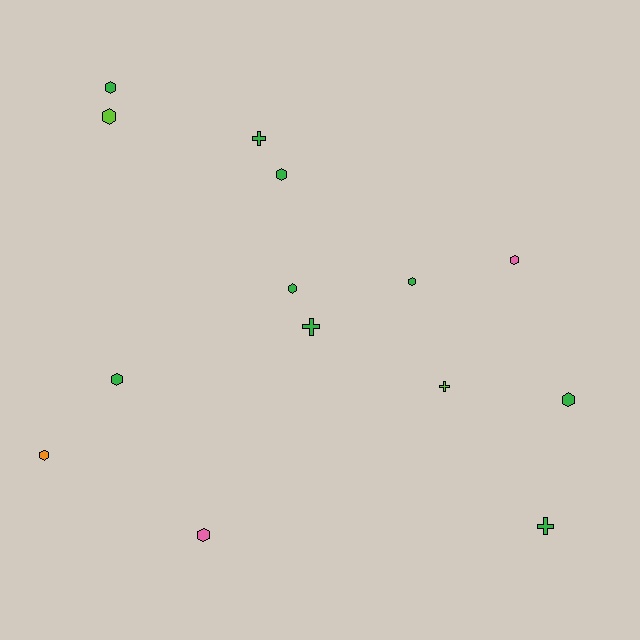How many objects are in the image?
There are 14 objects.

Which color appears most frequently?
Green, with 9 objects.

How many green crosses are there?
There are 3 green crosses.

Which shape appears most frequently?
Hexagon, with 10 objects.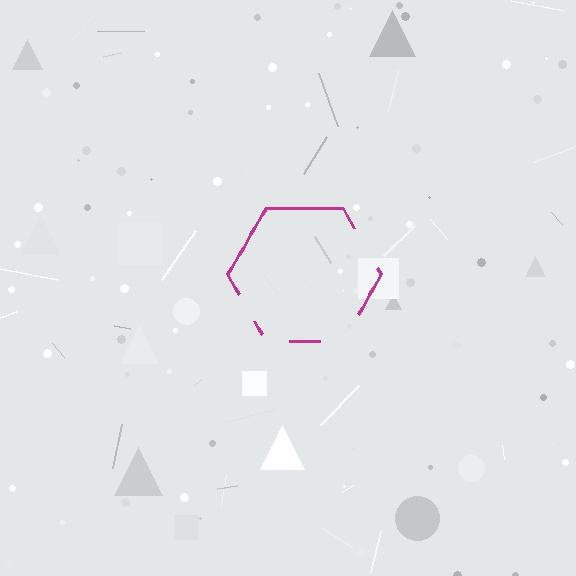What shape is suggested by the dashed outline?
The dashed outline suggests a hexagon.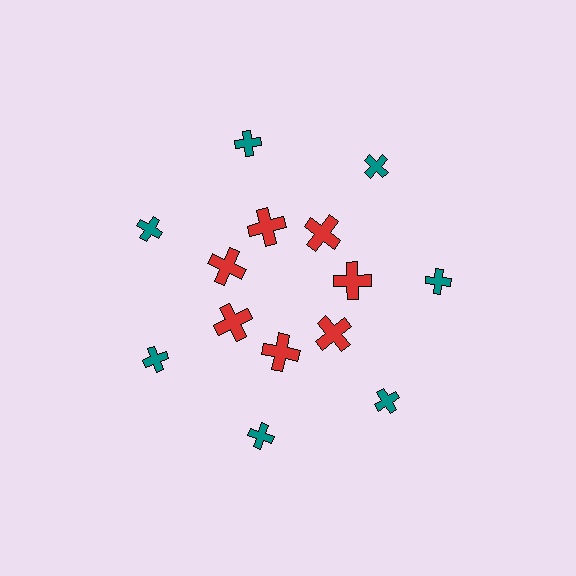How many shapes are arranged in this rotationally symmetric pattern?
There are 14 shapes, arranged in 7 groups of 2.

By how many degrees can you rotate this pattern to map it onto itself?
The pattern maps onto itself every 51 degrees of rotation.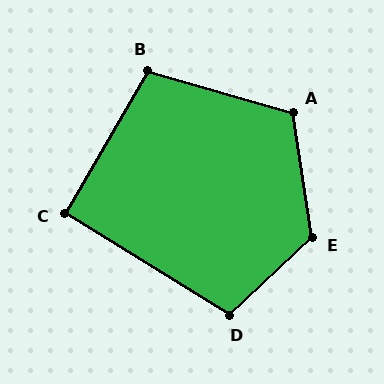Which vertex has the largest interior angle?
E, at approximately 125 degrees.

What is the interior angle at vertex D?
Approximately 105 degrees (obtuse).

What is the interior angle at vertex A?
Approximately 115 degrees (obtuse).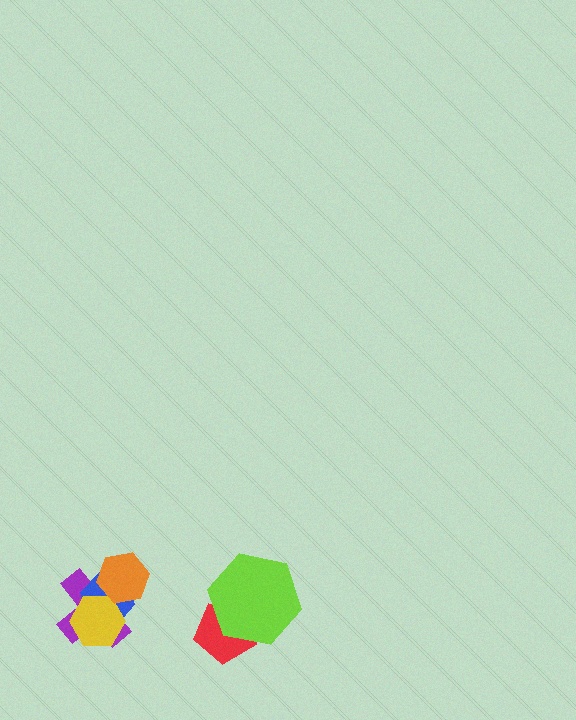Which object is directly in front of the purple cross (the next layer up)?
The blue hexagon is directly in front of the purple cross.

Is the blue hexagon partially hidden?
Yes, it is partially covered by another shape.